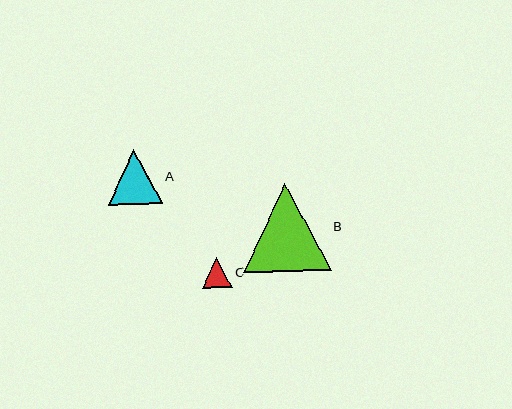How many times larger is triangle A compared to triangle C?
Triangle A is approximately 1.8 times the size of triangle C.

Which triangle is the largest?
Triangle B is the largest with a size of approximately 88 pixels.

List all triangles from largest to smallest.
From largest to smallest: B, A, C.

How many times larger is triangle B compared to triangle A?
Triangle B is approximately 1.6 times the size of triangle A.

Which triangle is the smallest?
Triangle C is the smallest with a size of approximately 30 pixels.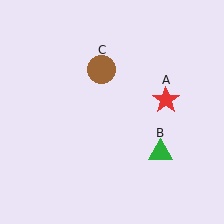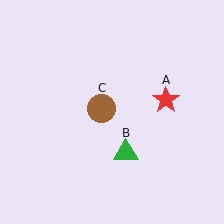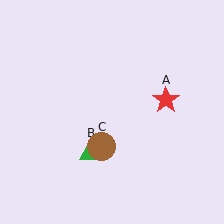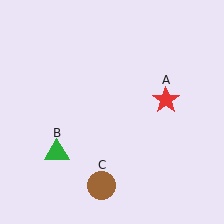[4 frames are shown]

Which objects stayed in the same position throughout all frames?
Red star (object A) remained stationary.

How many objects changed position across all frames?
2 objects changed position: green triangle (object B), brown circle (object C).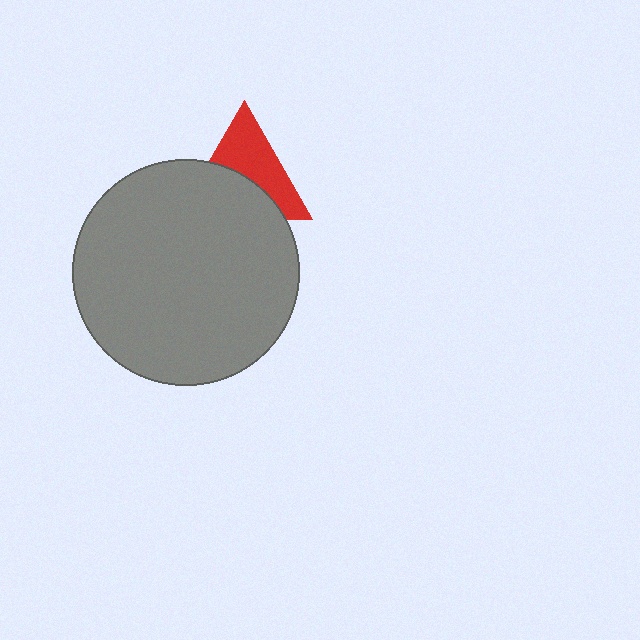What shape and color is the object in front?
The object in front is a gray circle.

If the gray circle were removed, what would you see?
You would see the complete red triangle.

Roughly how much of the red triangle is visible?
About half of it is visible (roughly 52%).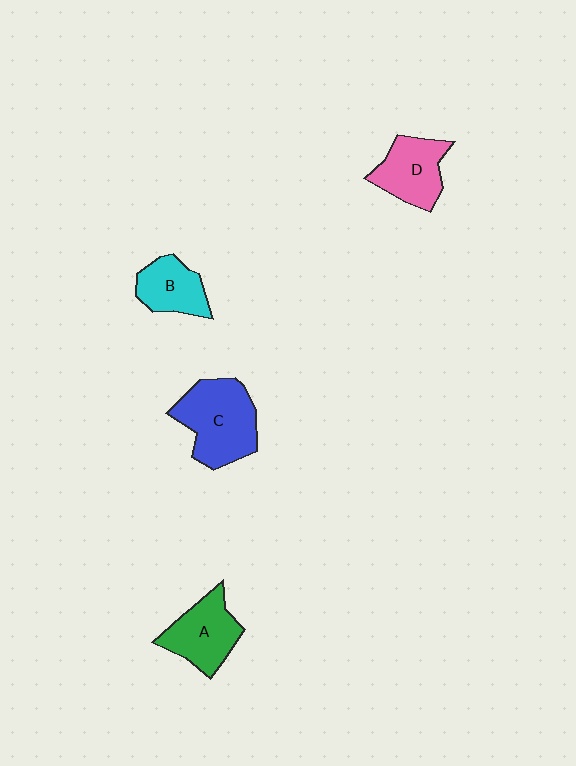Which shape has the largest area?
Shape C (blue).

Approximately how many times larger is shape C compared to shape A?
Approximately 1.3 times.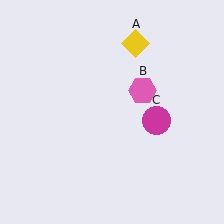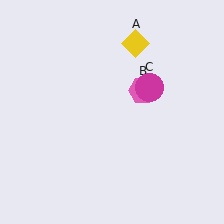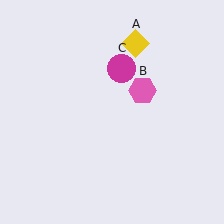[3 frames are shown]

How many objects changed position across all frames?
1 object changed position: magenta circle (object C).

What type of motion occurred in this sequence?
The magenta circle (object C) rotated counterclockwise around the center of the scene.